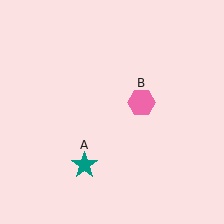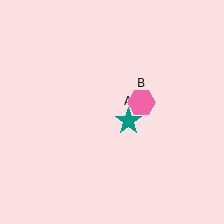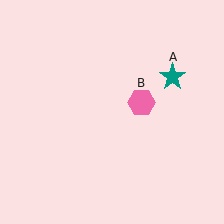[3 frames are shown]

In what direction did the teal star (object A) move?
The teal star (object A) moved up and to the right.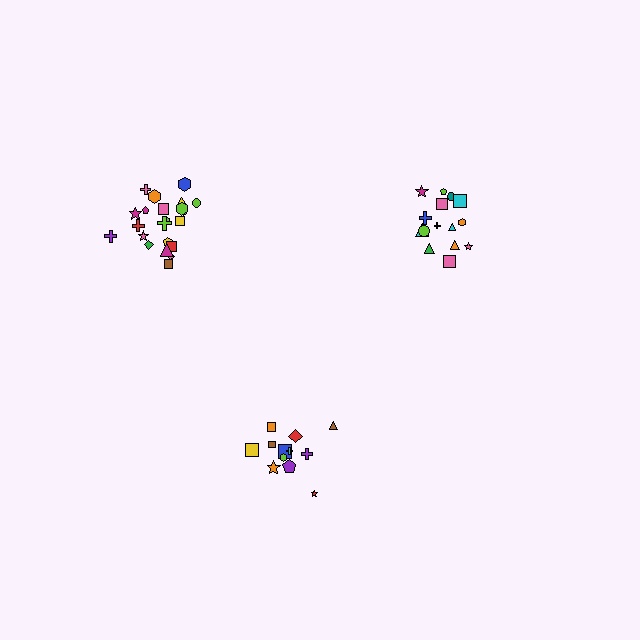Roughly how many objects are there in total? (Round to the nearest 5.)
Roughly 50 objects in total.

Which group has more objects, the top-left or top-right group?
The top-left group.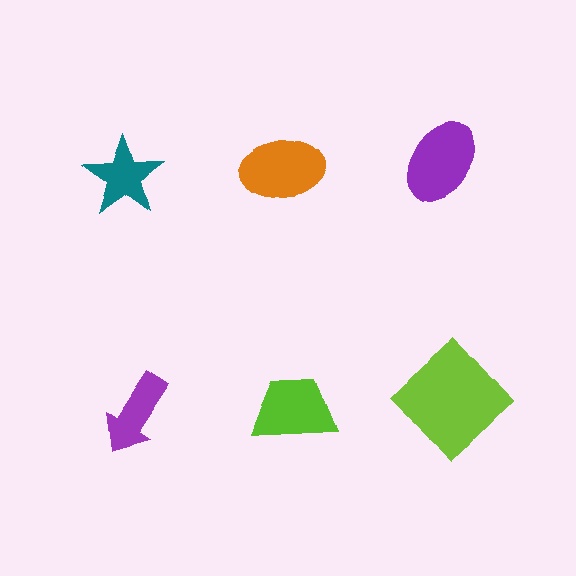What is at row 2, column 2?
A lime trapezoid.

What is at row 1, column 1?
A teal star.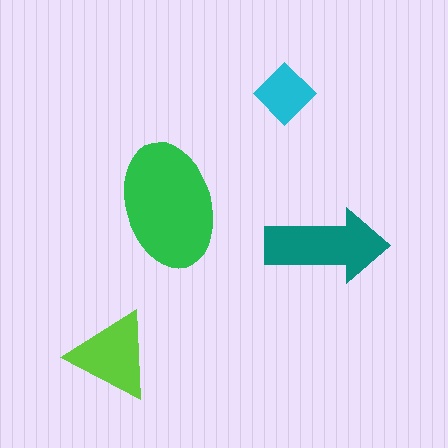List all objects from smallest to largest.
The cyan diamond, the lime triangle, the teal arrow, the green ellipse.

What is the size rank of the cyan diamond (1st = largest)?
4th.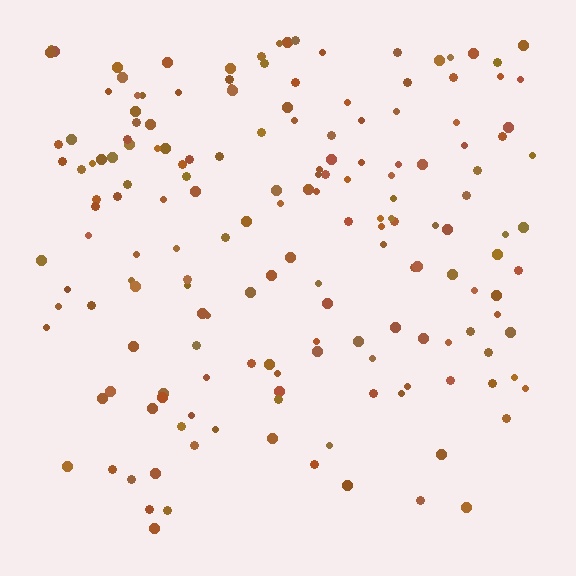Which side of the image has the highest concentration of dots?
The top.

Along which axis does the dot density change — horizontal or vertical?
Vertical.